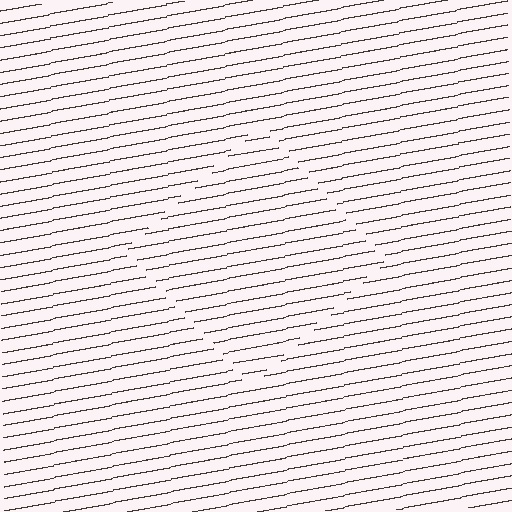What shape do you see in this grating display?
An illusory square. The interior of the shape contains the same grating, shifted by half a period — the contour is defined by the phase discontinuity where line-ends from the inner and outer gratings abut.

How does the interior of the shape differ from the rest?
The interior of the shape contains the same grating, shifted by half a period — the contour is defined by the phase discontinuity where line-ends from the inner and outer gratings abut.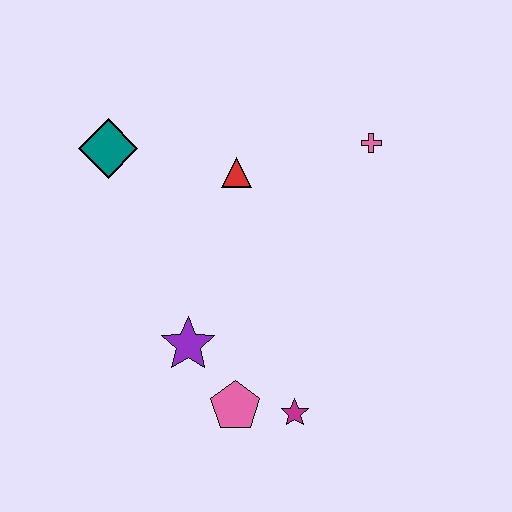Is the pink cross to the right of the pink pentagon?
Yes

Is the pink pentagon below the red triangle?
Yes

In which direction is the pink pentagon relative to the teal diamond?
The pink pentagon is below the teal diamond.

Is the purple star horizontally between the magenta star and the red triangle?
No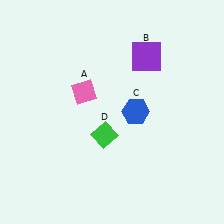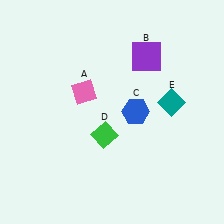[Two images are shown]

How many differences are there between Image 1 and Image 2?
There is 1 difference between the two images.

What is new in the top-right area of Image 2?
A teal diamond (E) was added in the top-right area of Image 2.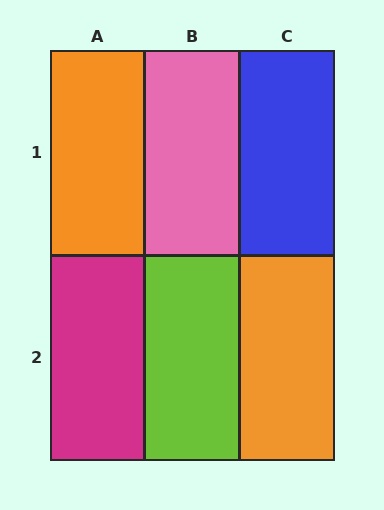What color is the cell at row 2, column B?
Lime.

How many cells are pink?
1 cell is pink.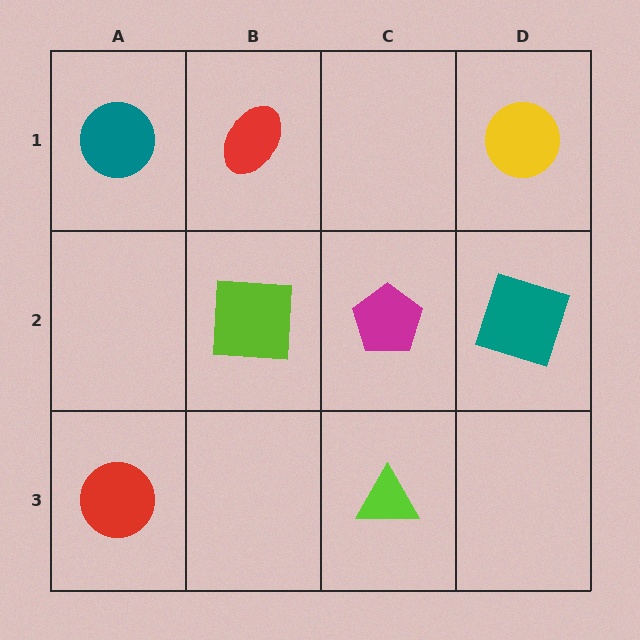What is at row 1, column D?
A yellow circle.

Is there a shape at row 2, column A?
No, that cell is empty.